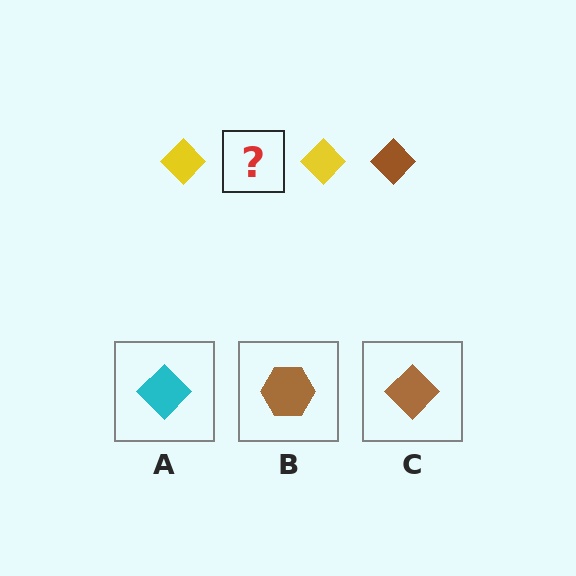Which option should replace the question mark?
Option C.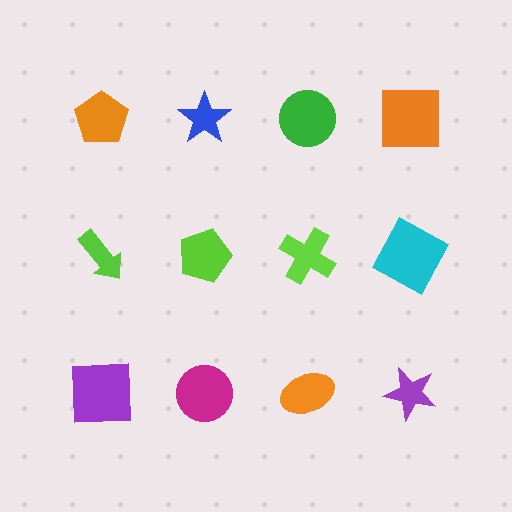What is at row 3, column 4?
A purple star.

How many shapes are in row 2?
4 shapes.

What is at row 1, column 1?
An orange pentagon.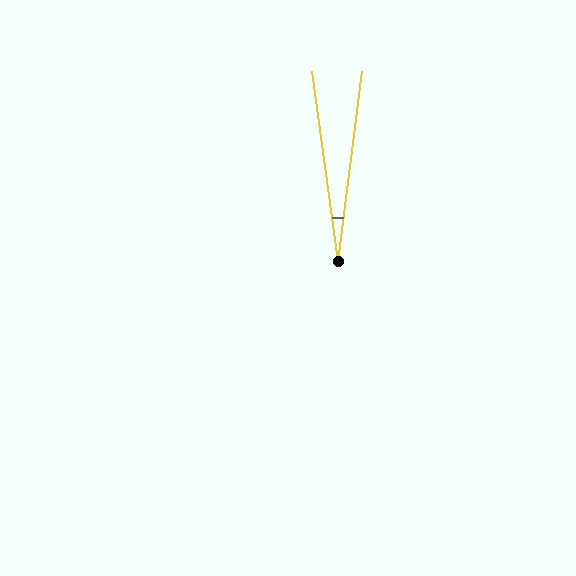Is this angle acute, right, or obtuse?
It is acute.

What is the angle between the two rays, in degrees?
Approximately 15 degrees.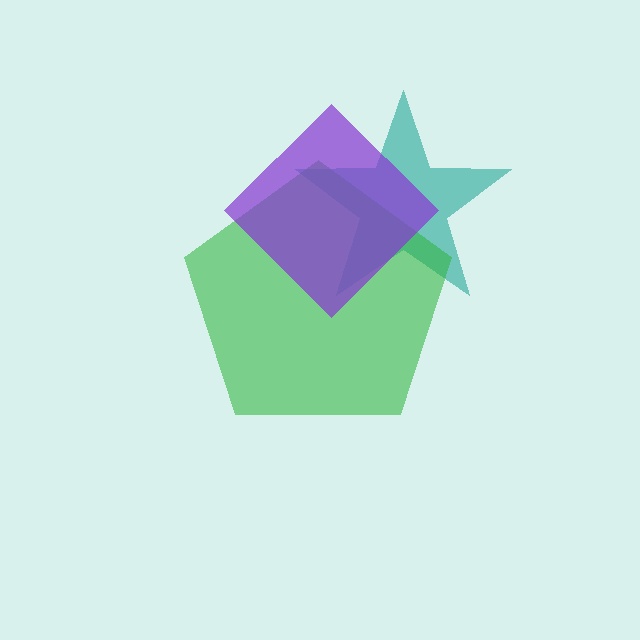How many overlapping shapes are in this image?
There are 3 overlapping shapes in the image.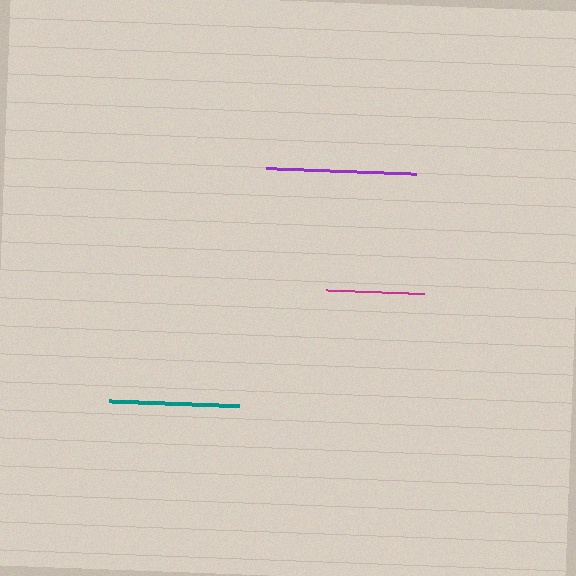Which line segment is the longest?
The purple line is the longest at approximately 151 pixels.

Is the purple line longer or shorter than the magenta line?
The purple line is longer than the magenta line.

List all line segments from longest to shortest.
From longest to shortest: purple, teal, magenta.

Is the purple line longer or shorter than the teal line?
The purple line is longer than the teal line.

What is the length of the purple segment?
The purple segment is approximately 151 pixels long.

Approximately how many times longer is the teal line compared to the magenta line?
The teal line is approximately 1.3 times the length of the magenta line.